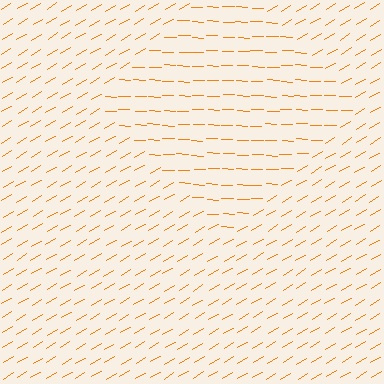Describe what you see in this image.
The image is filled with small orange line segments. A diamond region in the image has lines oriented differently from the surrounding lines, creating a visible texture boundary.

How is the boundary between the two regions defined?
The boundary is defined purely by a change in line orientation (approximately 33 degrees difference). All lines are the same color and thickness.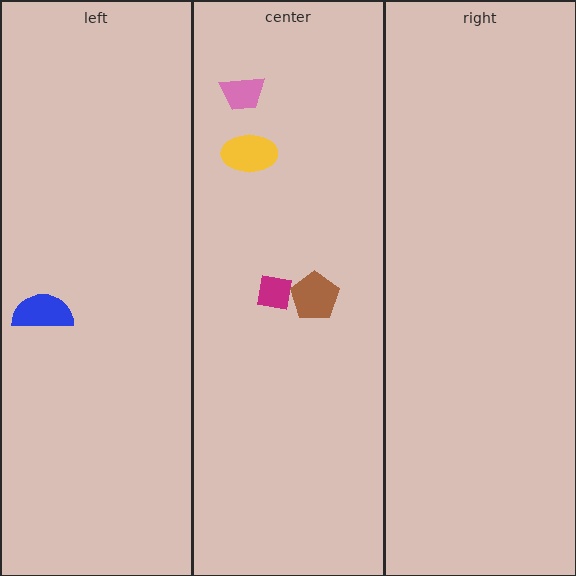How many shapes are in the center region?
4.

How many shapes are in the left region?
1.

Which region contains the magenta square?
The center region.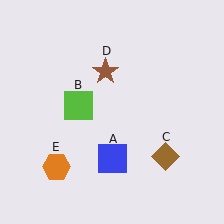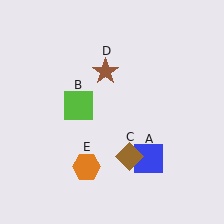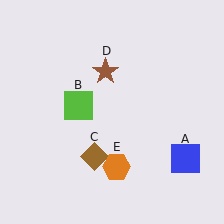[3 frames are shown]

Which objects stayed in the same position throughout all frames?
Lime square (object B) and brown star (object D) remained stationary.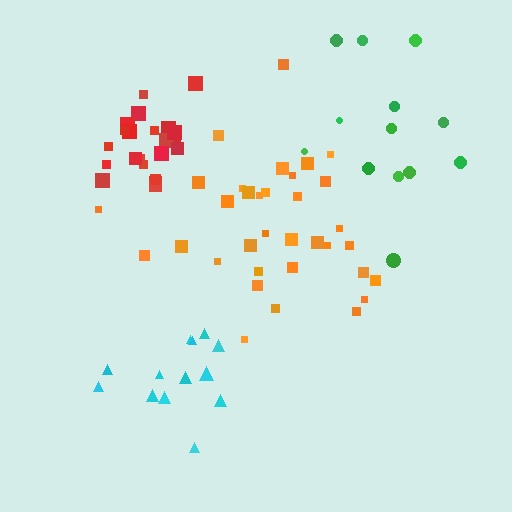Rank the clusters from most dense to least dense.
red, cyan, orange, green.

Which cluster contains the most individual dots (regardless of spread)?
Orange (34).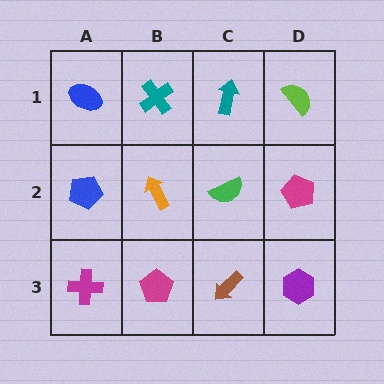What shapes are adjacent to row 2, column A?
A blue ellipse (row 1, column A), a magenta cross (row 3, column A), an orange arrow (row 2, column B).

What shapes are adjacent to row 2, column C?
A teal arrow (row 1, column C), a brown arrow (row 3, column C), an orange arrow (row 2, column B), a magenta pentagon (row 2, column D).